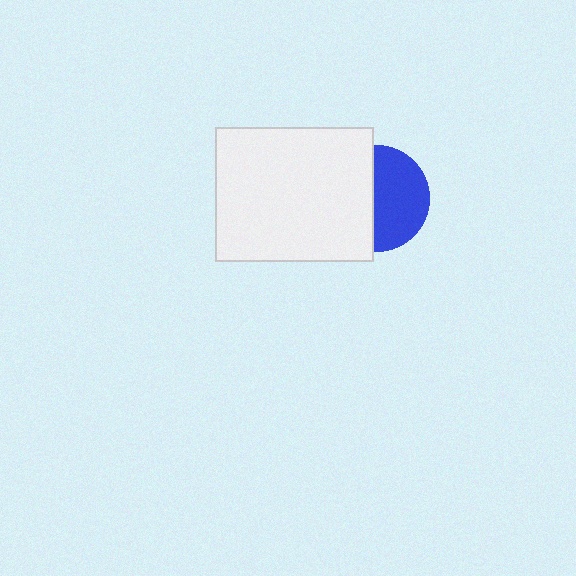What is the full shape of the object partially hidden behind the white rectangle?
The partially hidden object is a blue circle.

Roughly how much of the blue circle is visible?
About half of it is visible (roughly 54%).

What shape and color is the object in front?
The object in front is a white rectangle.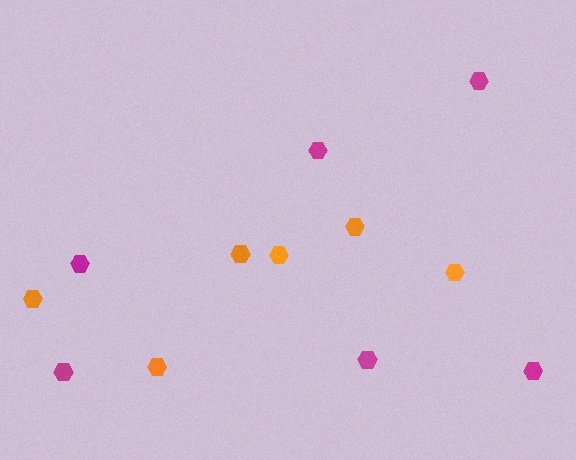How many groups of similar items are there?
There are 2 groups: one group of orange hexagons (6) and one group of magenta hexagons (6).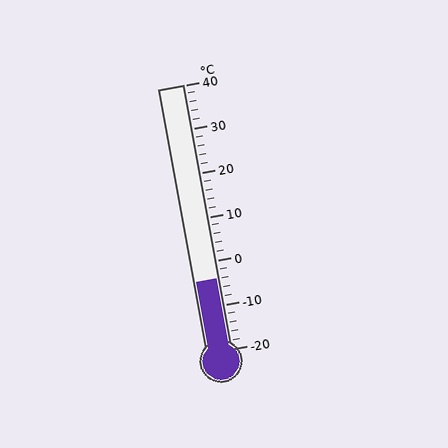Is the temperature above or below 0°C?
The temperature is below 0°C.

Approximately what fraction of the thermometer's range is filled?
The thermometer is filled to approximately 25% of its range.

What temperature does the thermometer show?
The thermometer shows approximately -4°C.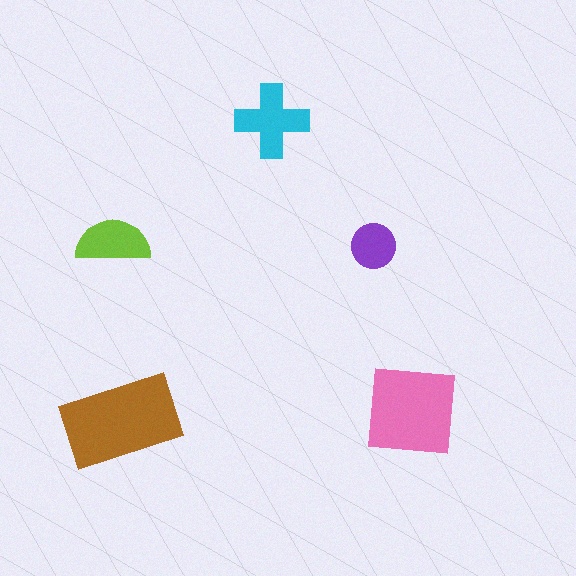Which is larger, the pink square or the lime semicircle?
The pink square.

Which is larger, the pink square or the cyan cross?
The pink square.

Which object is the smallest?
The purple circle.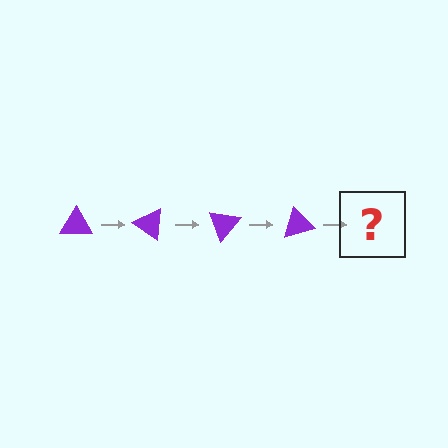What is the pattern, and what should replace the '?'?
The pattern is that the triangle rotates 35 degrees each step. The '?' should be a purple triangle rotated 140 degrees.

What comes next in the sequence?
The next element should be a purple triangle rotated 140 degrees.